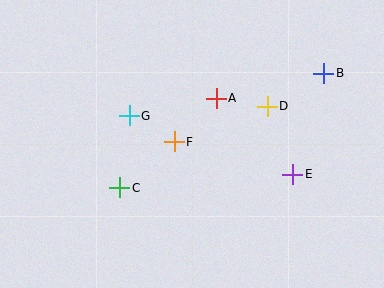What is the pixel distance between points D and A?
The distance between D and A is 52 pixels.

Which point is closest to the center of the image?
Point F at (174, 142) is closest to the center.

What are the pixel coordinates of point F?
Point F is at (174, 142).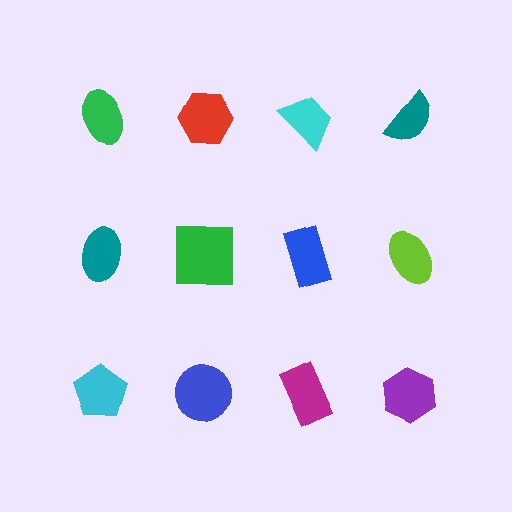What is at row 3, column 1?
A cyan pentagon.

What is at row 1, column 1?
A green ellipse.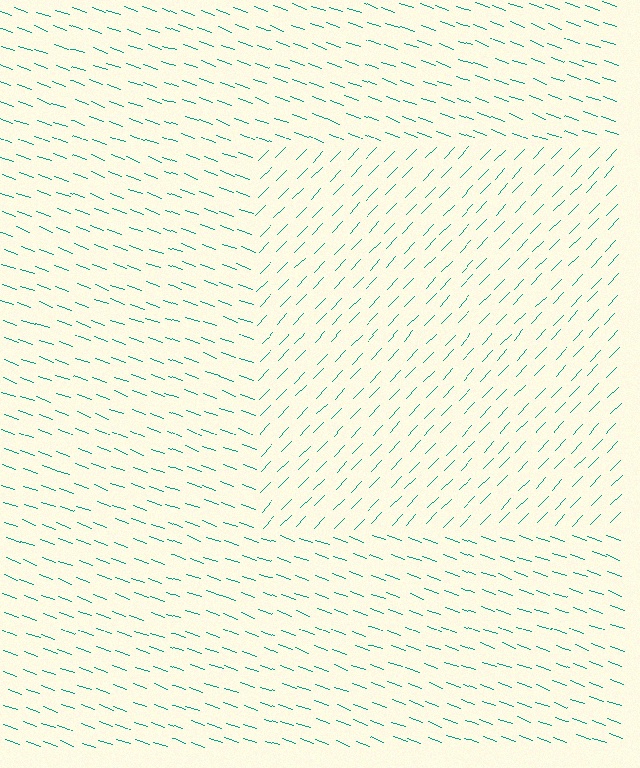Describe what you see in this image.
The image is filled with small teal line segments. A rectangle region in the image has lines oriented differently from the surrounding lines, creating a visible texture boundary.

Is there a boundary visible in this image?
Yes, there is a texture boundary formed by a change in line orientation.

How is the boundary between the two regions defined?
The boundary is defined purely by a change in line orientation (approximately 66 degrees difference). All lines are the same color and thickness.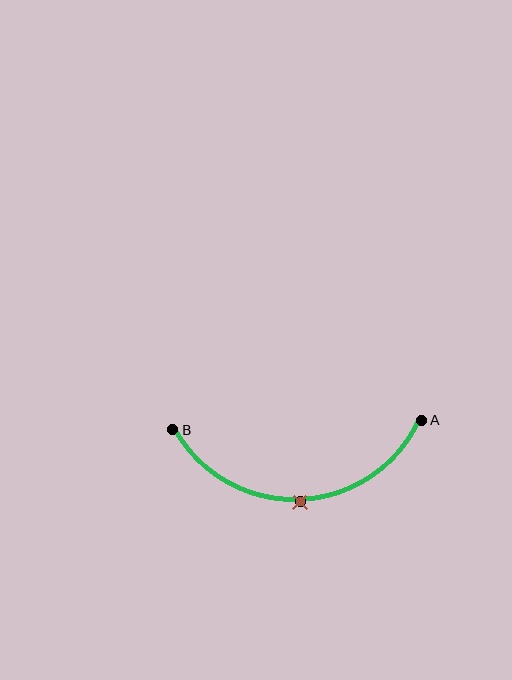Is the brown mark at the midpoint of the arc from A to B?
Yes. The brown mark lies on the arc at equal arc-length from both A and B — it is the arc midpoint.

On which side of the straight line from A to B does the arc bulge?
The arc bulges below the straight line connecting A and B.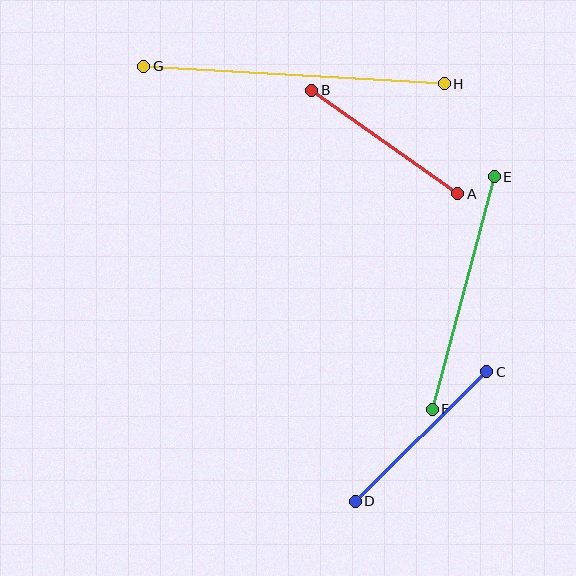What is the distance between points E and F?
The distance is approximately 240 pixels.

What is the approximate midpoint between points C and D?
The midpoint is at approximately (421, 437) pixels.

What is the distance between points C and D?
The distance is approximately 185 pixels.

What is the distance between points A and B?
The distance is approximately 179 pixels.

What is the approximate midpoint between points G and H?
The midpoint is at approximately (294, 75) pixels.